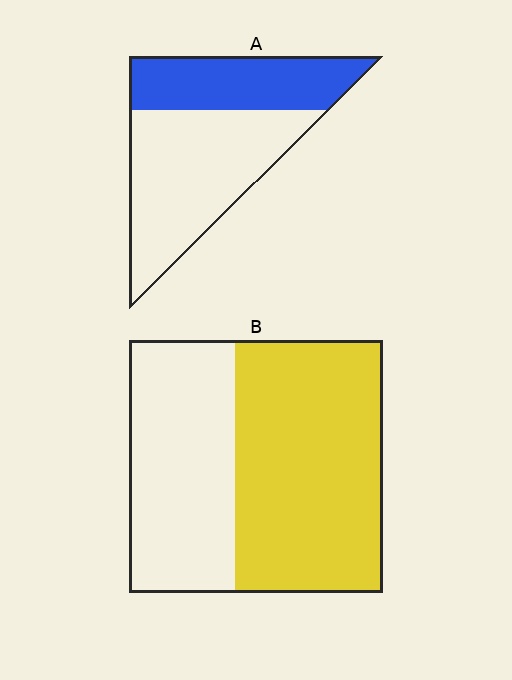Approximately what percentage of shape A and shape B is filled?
A is approximately 40% and B is approximately 60%.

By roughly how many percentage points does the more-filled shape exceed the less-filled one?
By roughly 20 percentage points (B over A).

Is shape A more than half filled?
No.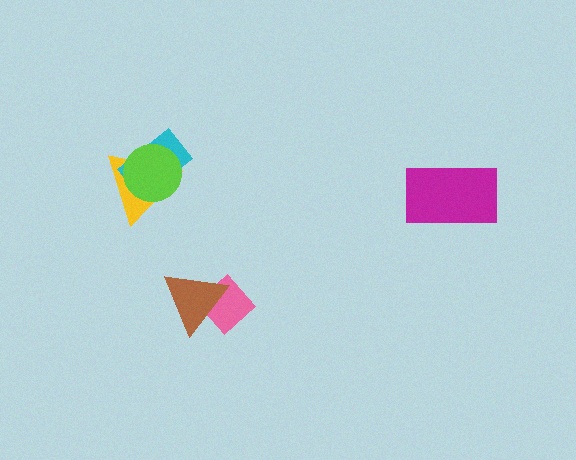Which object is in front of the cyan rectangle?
The lime circle is in front of the cyan rectangle.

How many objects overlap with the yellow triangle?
2 objects overlap with the yellow triangle.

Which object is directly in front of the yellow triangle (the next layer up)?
The cyan rectangle is directly in front of the yellow triangle.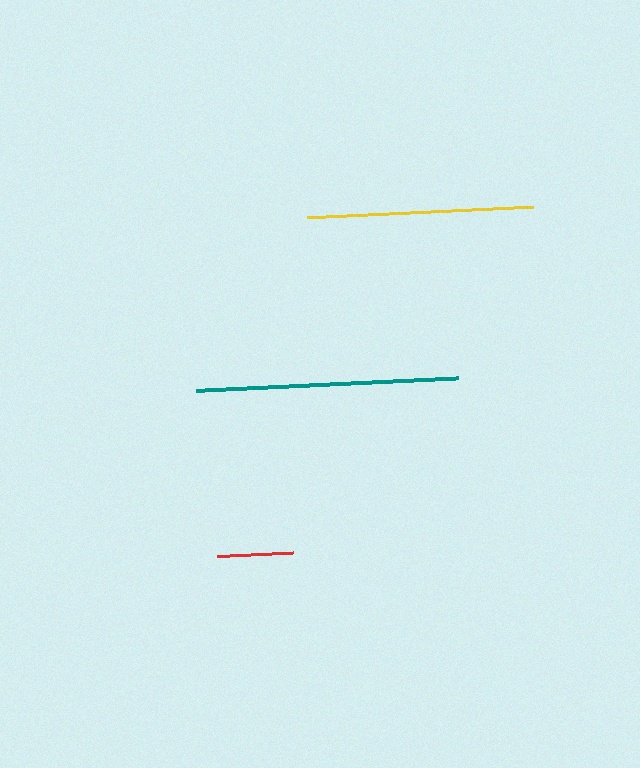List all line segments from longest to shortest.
From longest to shortest: teal, yellow, red.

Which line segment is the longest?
The teal line is the longest at approximately 261 pixels.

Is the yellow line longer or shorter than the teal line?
The teal line is longer than the yellow line.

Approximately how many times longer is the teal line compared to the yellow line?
The teal line is approximately 1.2 times the length of the yellow line.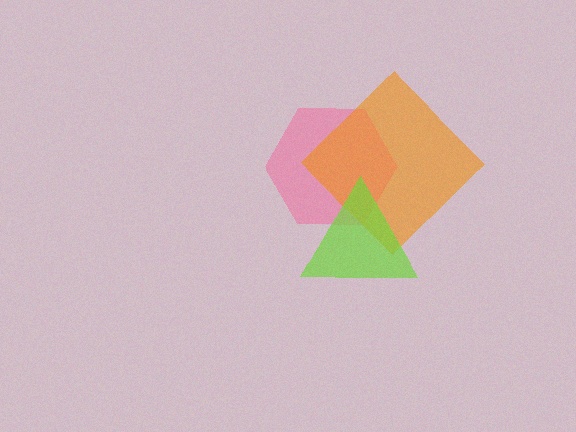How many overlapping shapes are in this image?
There are 3 overlapping shapes in the image.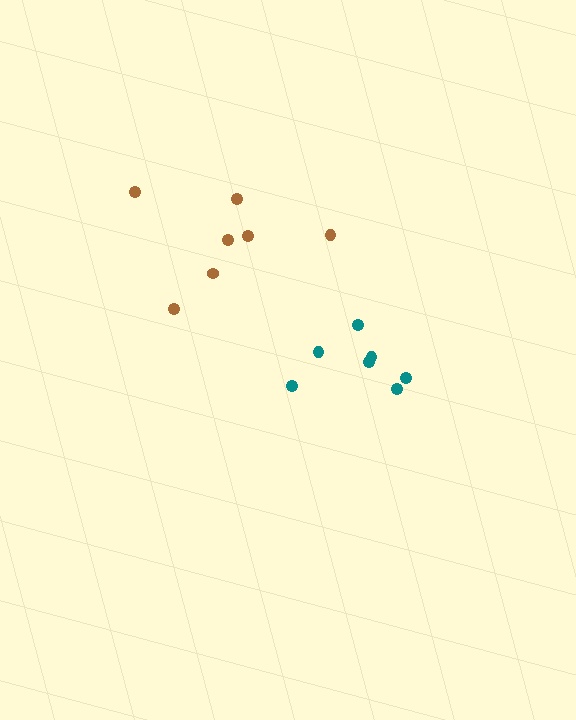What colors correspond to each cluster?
The clusters are colored: brown, teal.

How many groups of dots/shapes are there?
There are 2 groups.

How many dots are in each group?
Group 1: 7 dots, Group 2: 7 dots (14 total).